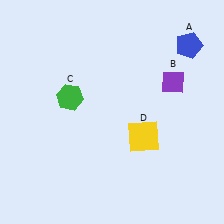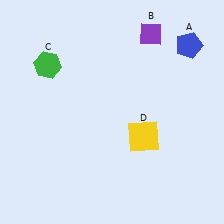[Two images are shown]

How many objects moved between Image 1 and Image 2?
2 objects moved between the two images.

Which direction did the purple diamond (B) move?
The purple diamond (B) moved up.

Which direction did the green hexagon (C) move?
The green hexagon (C) moved up.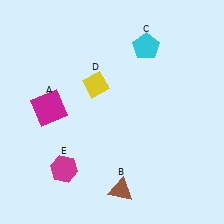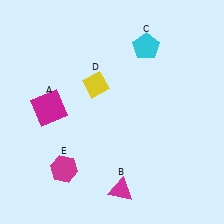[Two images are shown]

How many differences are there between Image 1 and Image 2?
There is 1 difference between the two images.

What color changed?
The triangle (B) changed from brown in Image 1 to magenta in Image 2.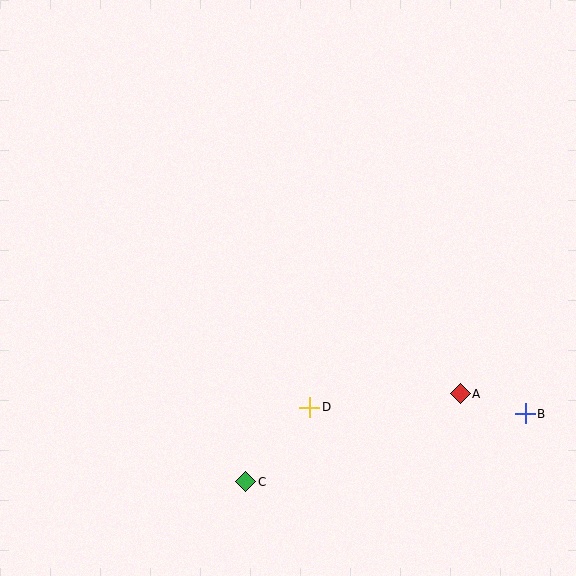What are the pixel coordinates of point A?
Point A is at (460, 394).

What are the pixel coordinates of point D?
Point D is at (310, 407).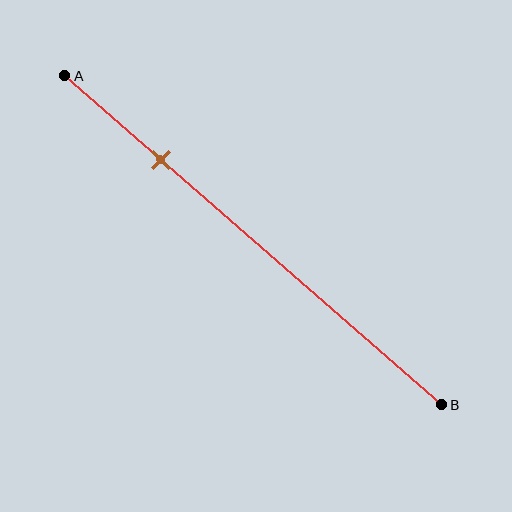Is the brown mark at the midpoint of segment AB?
No, the mark is at about 25% from A, not at the 50% midpoint.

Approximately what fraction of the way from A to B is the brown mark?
The brown mark is approximately 25% of the way from A to B.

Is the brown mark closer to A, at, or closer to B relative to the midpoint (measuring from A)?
The brown mark is closer to point A than the midpoint of segment AB.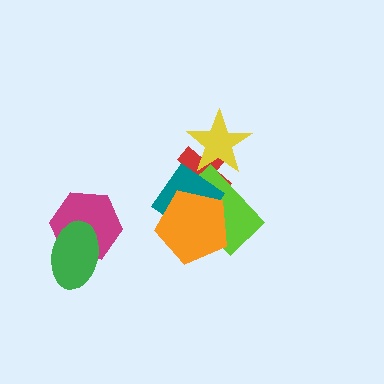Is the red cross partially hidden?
Yes, it is partially covered by another shape.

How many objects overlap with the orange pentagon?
3 objects overlap with the orange pentagon.